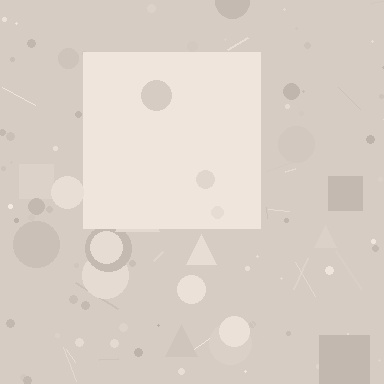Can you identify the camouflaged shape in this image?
The camouflaged shape is a square.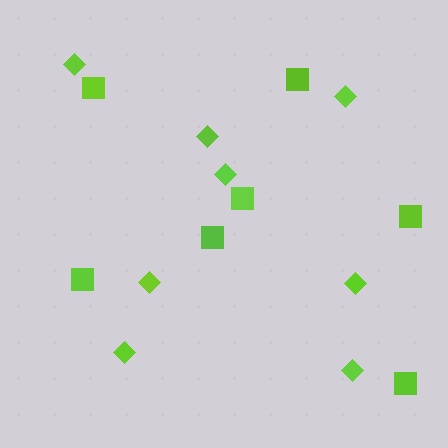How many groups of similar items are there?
There are 2 groups: one group of diamonds (8) and one group of squares (7).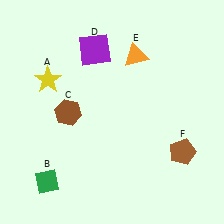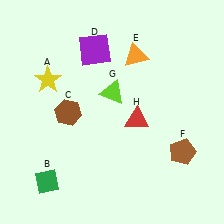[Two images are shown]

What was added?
A lime triangle (G), a red triangle (H) were added in Image 2.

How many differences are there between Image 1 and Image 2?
There are 2 differences between the two images.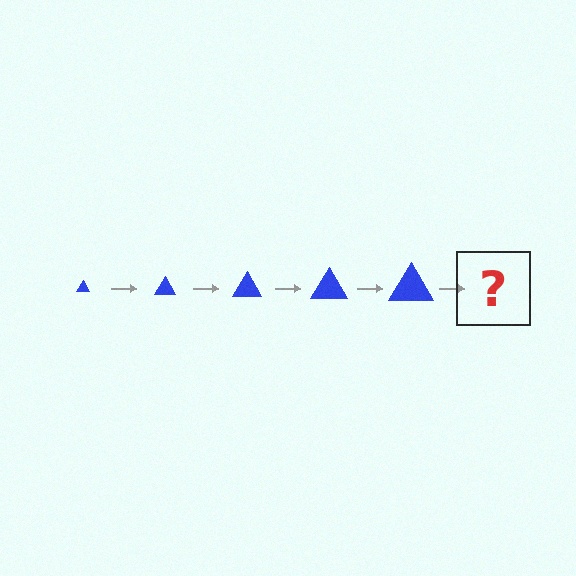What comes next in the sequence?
The next element should be a blue triangle, larger than the previous one.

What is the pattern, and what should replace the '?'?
The pattern is that the triangle gets progressively larger each step. The '?' should be a blue triangle, larger than the previous one.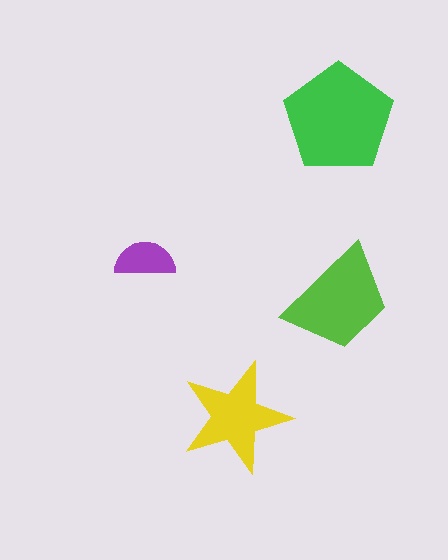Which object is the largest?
The green pentagon.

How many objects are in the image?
There are 4 objects in the image.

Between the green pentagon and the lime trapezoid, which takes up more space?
The green pentagon.